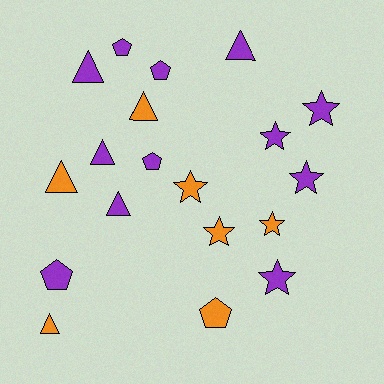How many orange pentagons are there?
There is 1 orange pentagon.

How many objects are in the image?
There are 19 objects.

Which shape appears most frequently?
Triangle, with 7 objects.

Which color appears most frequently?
Purple, with 12 objects.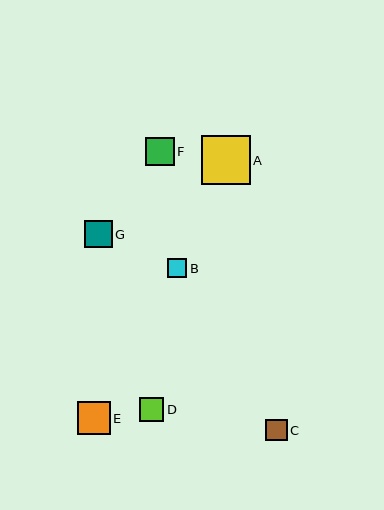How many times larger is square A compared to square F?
Square A is approximately 1.7 times the size of square F.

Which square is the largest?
Square A is the largest with a size of approximately 49 pixels.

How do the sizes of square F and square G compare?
Square F and square G are approximately the same size.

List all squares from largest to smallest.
From largest to smallest: A, E, F, G, D, C, B.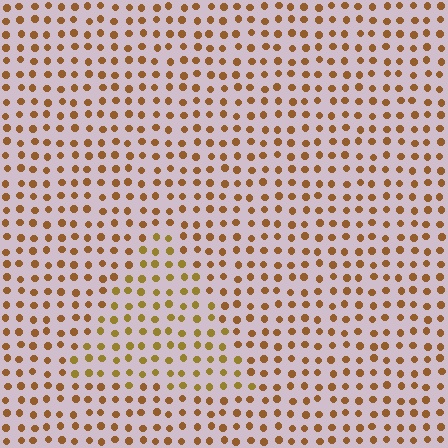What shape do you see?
I see a triangle.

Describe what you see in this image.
The image is filled with small brown elements in a uniform arrangement. A triangle-shaped region is visible where the elements are tinted to a slightly different hue, forming a subtle color boundary.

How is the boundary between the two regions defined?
The boundary is defined purely by a slight shift in hue (about 21 degrees). Spacing, size, and orientation are identical on both sides.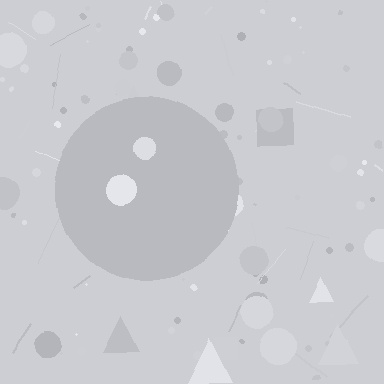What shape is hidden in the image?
A circle is hidden in the image.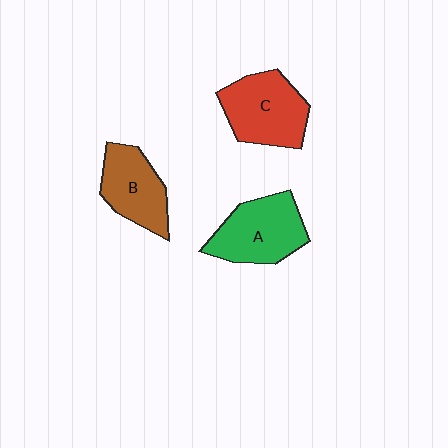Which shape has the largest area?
Shape C (red).